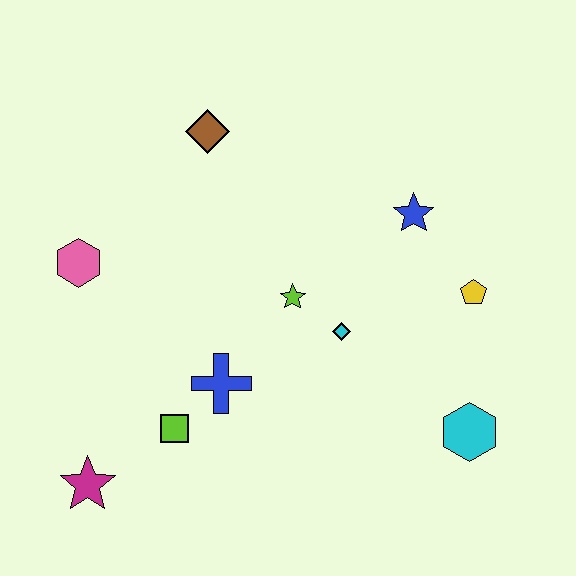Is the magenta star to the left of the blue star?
Yes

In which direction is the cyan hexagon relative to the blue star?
The cyan hexagon is below the blue star.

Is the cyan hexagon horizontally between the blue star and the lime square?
No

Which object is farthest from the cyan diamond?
The magenta star is farthest from the cyan diamond.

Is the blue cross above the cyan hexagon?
Yes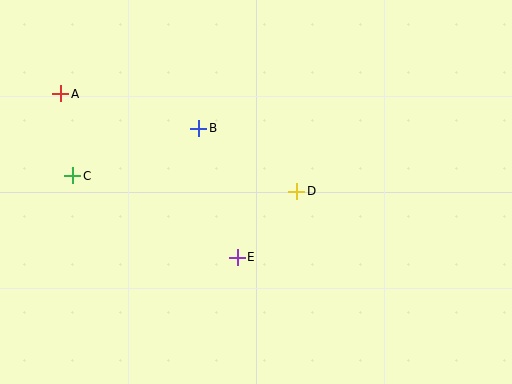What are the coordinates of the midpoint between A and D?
The midpoint between A and D is at (179, 143).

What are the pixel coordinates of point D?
Point D is at (297, 191).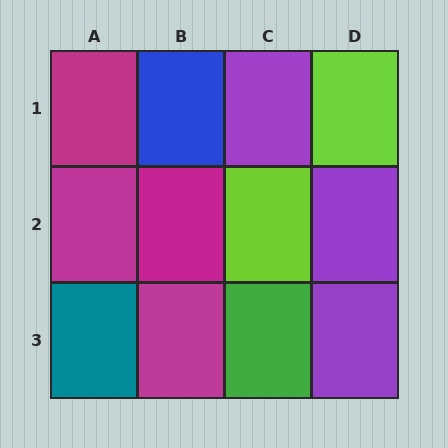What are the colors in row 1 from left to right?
Magenta, blue, purple, lime.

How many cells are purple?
3 cells are purple.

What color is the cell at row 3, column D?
Purple.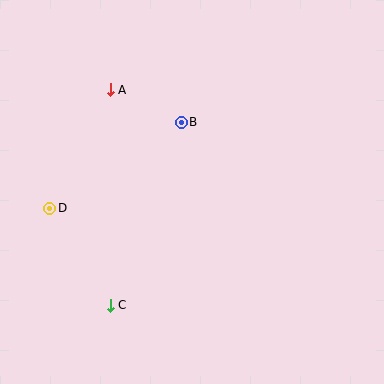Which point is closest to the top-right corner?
Point B is closest to the top-right corner.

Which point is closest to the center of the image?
Point B at (181, 122) is closest to the center.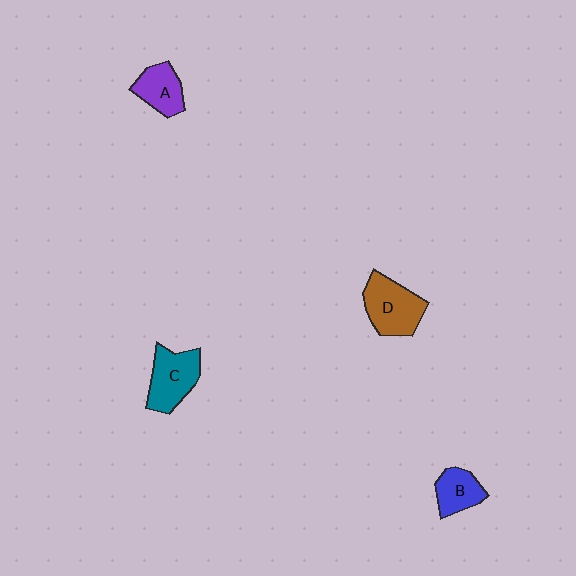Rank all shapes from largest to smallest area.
From largest to smallest: D (brown), C (teal), A (purple), B (blue).